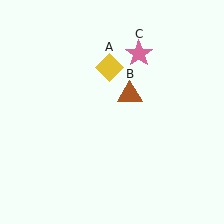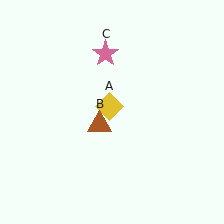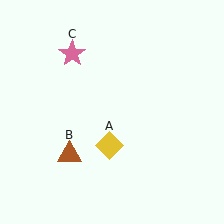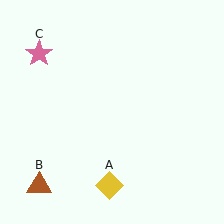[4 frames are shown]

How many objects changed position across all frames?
3 objects changed position: yellow diamond (object A), brown triangle (object B), pink star (object C).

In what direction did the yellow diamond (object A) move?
The yellow diamond (object A) moved down.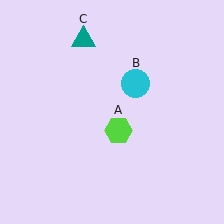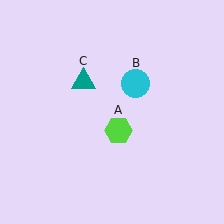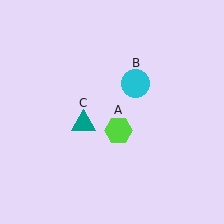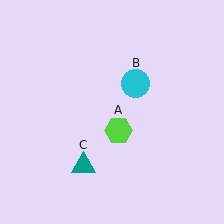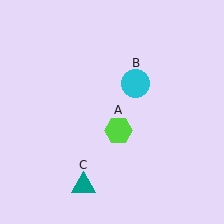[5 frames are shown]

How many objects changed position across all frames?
1 object changed position: teal triangle (object C).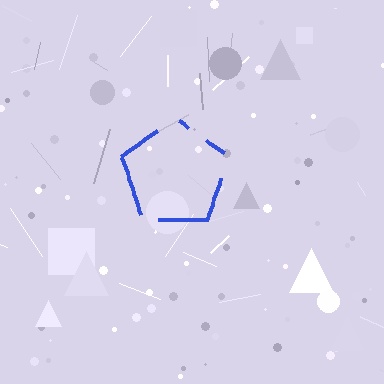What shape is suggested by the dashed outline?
The dashed outline suggests a pentagon.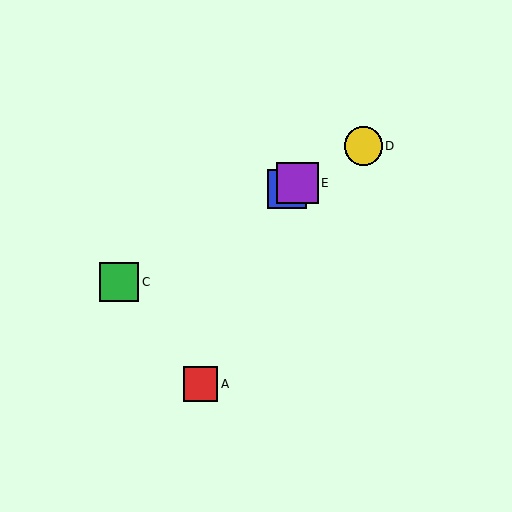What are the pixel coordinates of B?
Object B is at (287, 189).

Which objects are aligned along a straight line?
Objects B, C, D, E are aligned along a straight line.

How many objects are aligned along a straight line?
4 objects (B, C, D, E) are aligned along a straight line.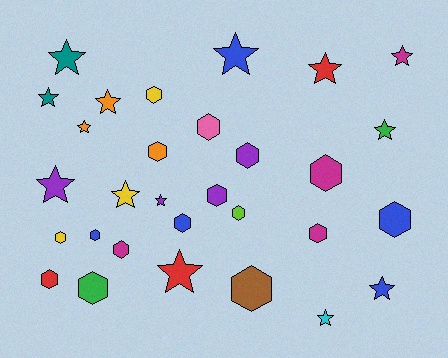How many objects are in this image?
There are 30 objects.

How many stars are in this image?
There are 14 stars.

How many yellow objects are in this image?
There are 3 yellow objects.